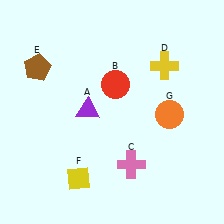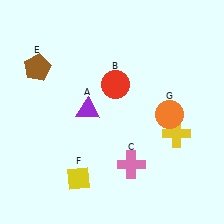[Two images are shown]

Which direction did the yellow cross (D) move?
The yellow cross (D) moved down.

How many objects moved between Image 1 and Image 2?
1 object moved between the two images.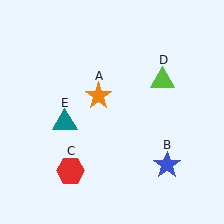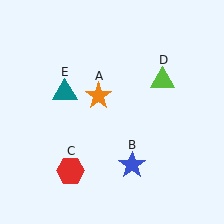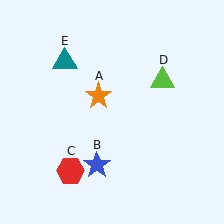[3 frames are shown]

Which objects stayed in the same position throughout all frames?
Orange star (object A) and red hexagon (object C) and lime triangle (object D) remained stationary.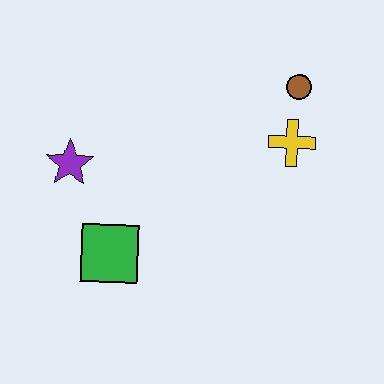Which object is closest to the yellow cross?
The brown circle is closest to the yellow cross.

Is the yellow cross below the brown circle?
Yes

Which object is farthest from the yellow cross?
The purple star is farthest from the yellow cross.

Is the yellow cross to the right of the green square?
Yes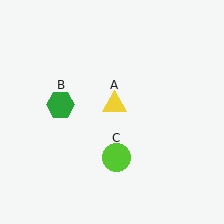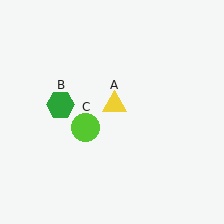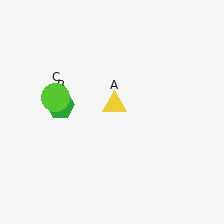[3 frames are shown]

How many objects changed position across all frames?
1 object changed position: lime circle (object C).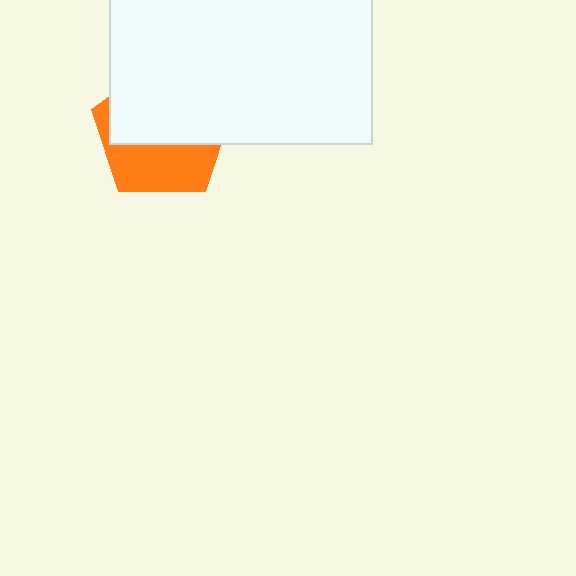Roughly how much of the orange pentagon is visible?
A small part of it is visible (roughly 41%).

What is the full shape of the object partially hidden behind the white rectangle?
The partially hidden object is an orange pentagon.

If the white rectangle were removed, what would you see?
You would see the complete orange pentagon.